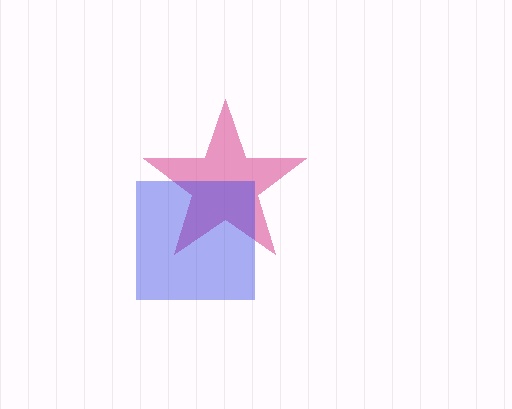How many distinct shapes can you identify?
There are 2 distinct shapes: a pink star, a blue square.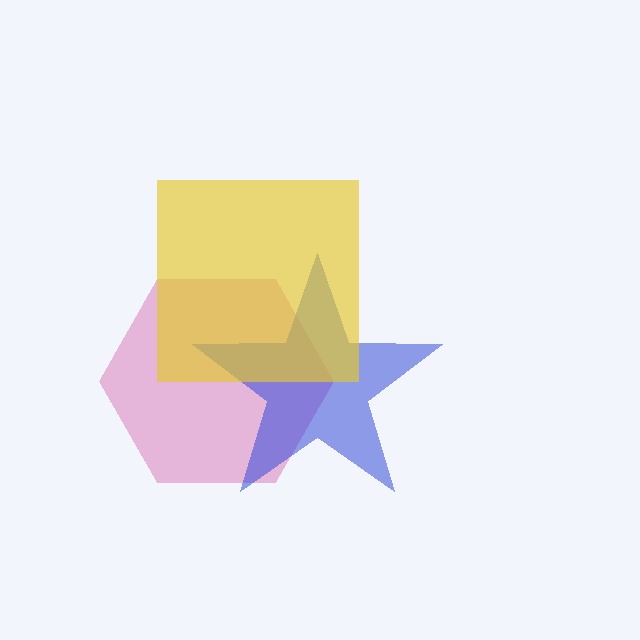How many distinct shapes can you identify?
There are 3 distinct shapes: a pink hexagon, a blue star, a yellow square.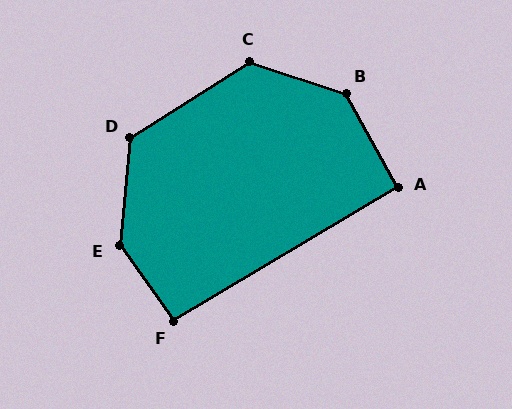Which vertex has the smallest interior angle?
A, at approximately 92 degrees.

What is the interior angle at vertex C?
Approximately 129 degrees (obtuse).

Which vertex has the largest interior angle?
E, at approximately 139 degrees.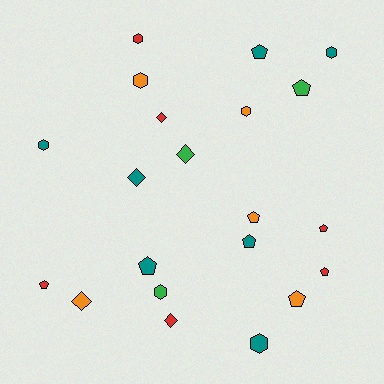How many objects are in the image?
There are 21 objects.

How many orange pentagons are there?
There are 2 orange pentagons.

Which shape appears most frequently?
Pentagon, with 9 objects.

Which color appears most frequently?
Teal, with 7 objects.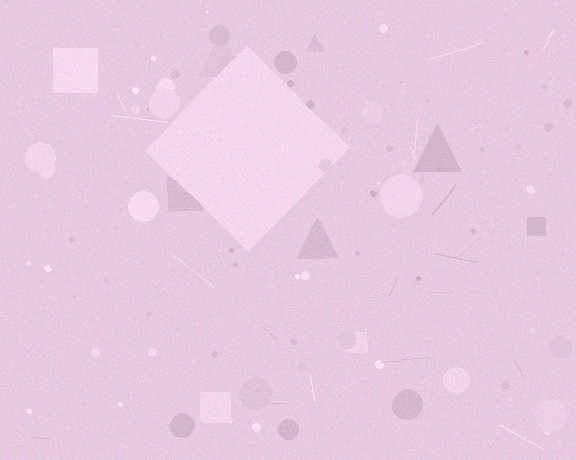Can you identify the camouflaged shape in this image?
The camouflaged shape is a diamond.